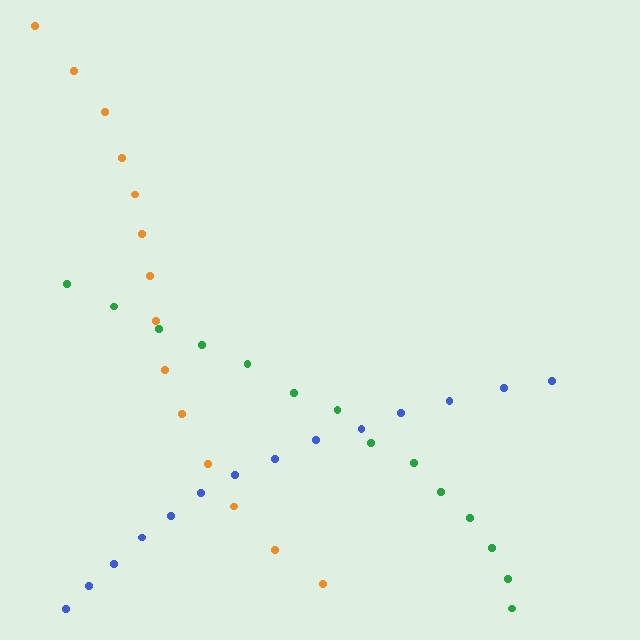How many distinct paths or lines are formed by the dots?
There are 3 distinct paths.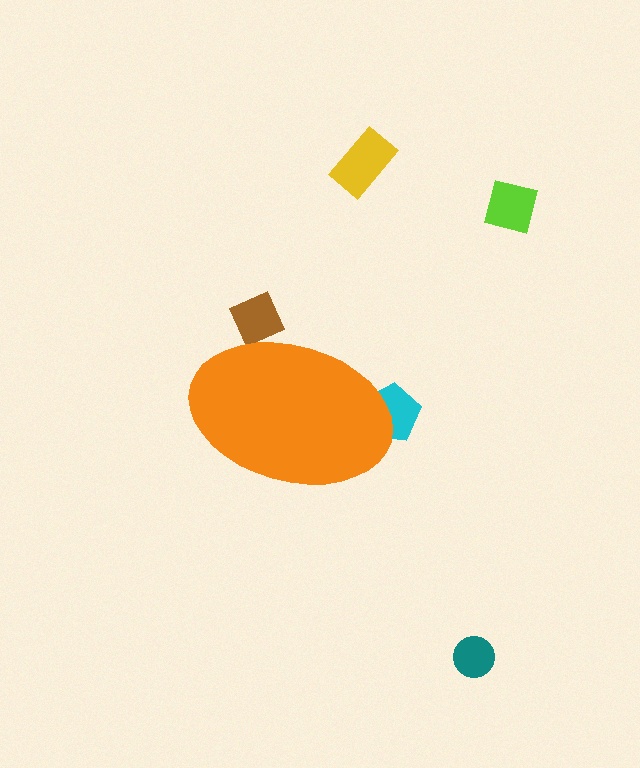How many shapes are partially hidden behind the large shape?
2 shapes are partially hidden.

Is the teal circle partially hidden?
No, the teal circle is fully visible.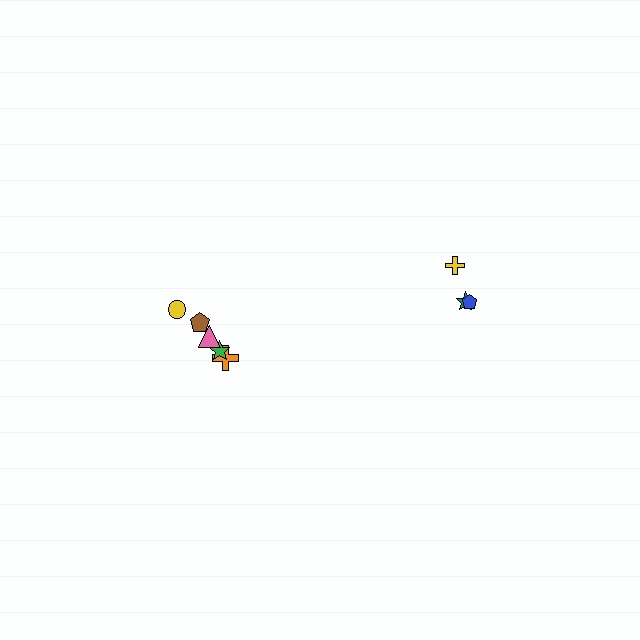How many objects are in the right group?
There are 3 objects.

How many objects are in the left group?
There are 5 objects.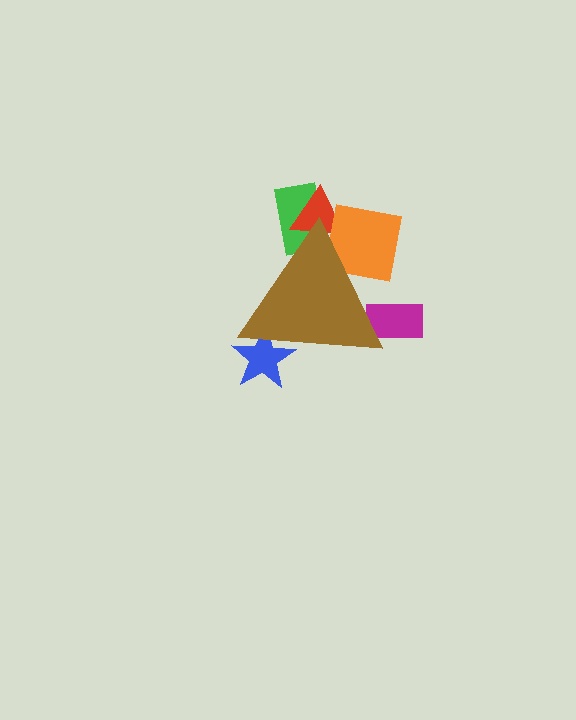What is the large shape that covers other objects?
A brown triangle.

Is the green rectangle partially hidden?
Yes, the green rectangle is partially hidden behind the brown triangle.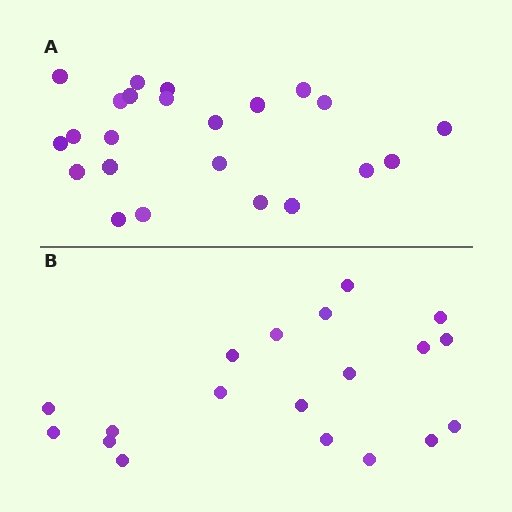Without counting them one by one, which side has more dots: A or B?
Region A (the top region) has more dots.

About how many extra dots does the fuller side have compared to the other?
Region A has about 4 more dots than region B.